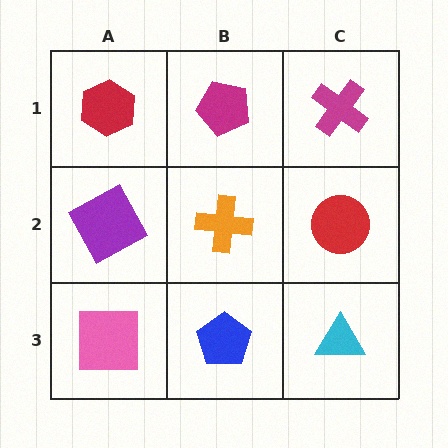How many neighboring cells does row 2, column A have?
3.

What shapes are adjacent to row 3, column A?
A purple square (row 2, column A), a blue pentagon (row 3, column B).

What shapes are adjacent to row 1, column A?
A purple square (row 2, column A), a magenta pentagon (row 1, column B).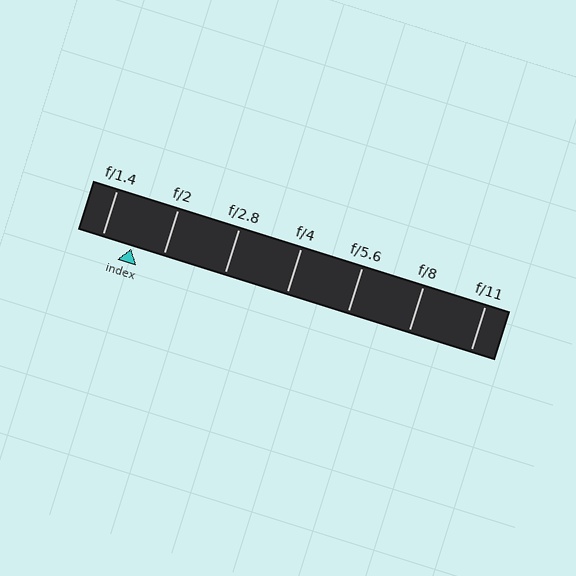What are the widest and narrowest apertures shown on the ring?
The widest aperture shown is f/1.4 and the narrowest is f/11.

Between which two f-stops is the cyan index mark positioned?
The index mark is between f/1.4 and f/2.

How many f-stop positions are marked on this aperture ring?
There are 7 f-stop positions marked.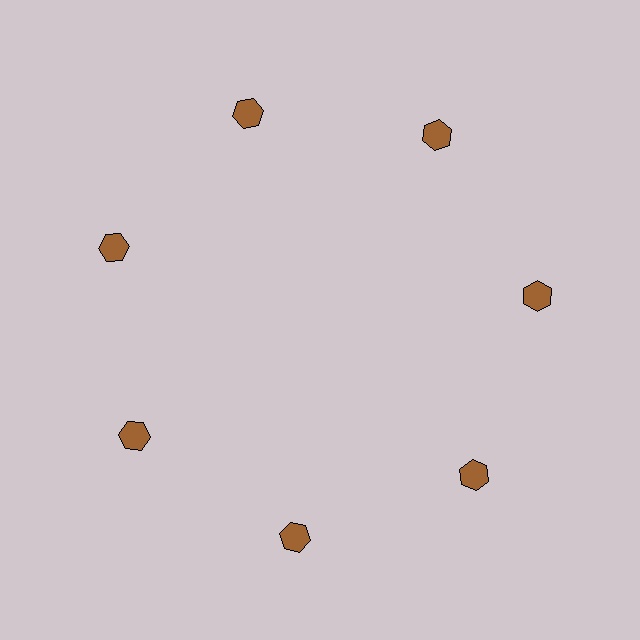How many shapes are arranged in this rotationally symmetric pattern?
There are 7 shapes, arranged in 7 groups of 1.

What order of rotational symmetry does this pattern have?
This pattern has 7-fold rotational symmetry.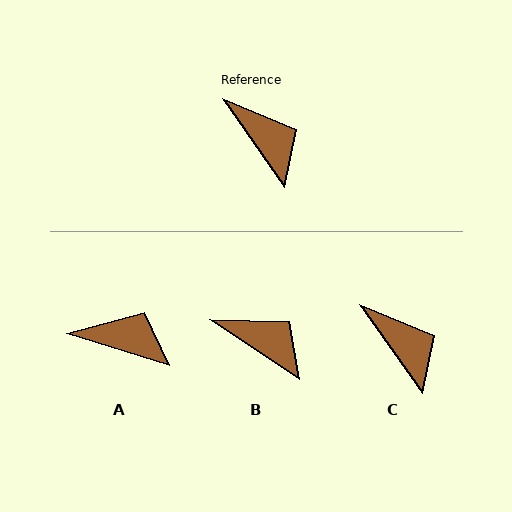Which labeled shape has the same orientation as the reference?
C.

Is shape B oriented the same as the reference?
No, it is off by about 22 degrees.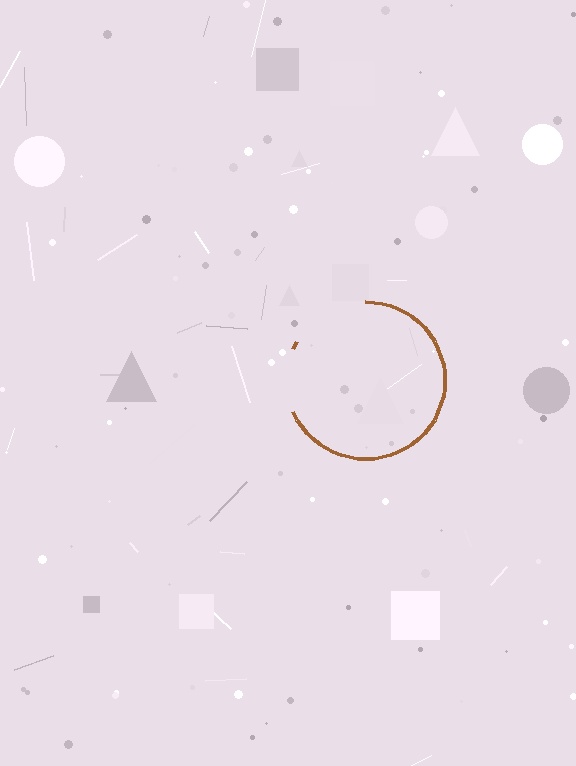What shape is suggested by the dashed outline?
The dashed outline suggests a circle.